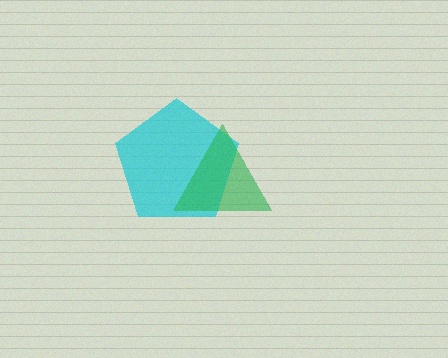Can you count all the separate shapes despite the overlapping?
Yes, there are 2 separate shapes.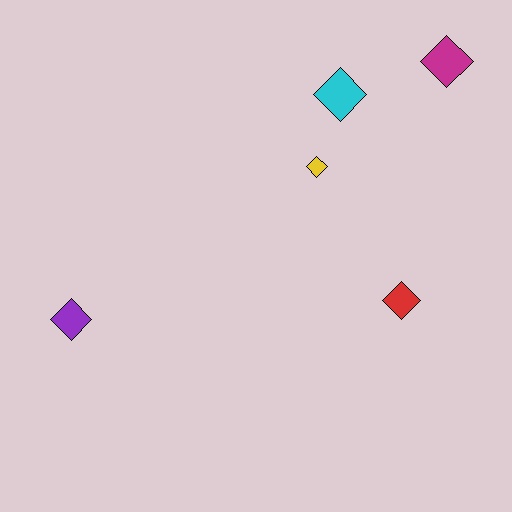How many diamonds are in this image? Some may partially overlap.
There are 5 diamonds.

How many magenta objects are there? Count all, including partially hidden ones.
There is 1 magenta object.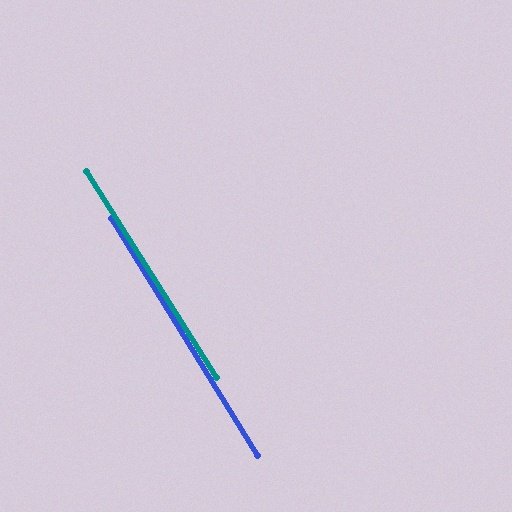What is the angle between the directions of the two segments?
Approximately 1 degree.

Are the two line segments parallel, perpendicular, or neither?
Parallel — their directions differ by only 0.5°.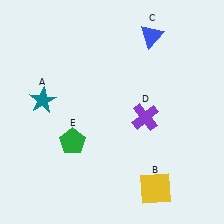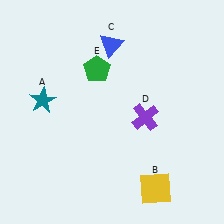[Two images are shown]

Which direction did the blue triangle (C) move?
The blue triangle (C) moved left.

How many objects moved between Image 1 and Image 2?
2 objects moved between the two images.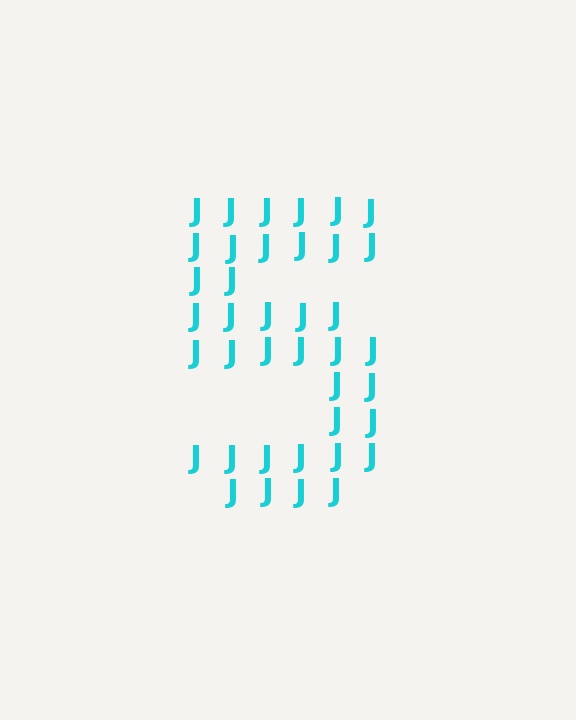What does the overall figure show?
The overall figure shows the digit 5.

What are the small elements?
The small elements are letter J's.